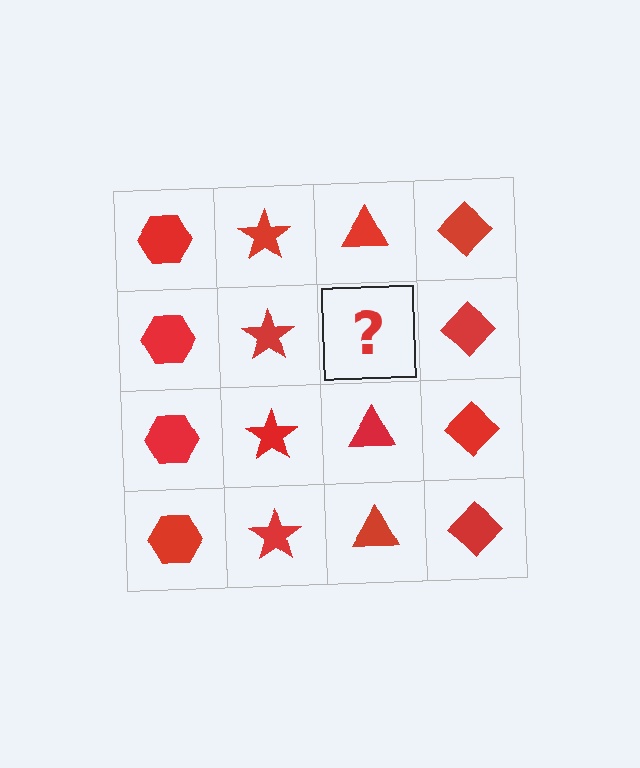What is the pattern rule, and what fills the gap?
The rule is that each column has a consistent shape. The gap should be filled with a red triangle.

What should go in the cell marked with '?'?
The missing cell should contain a red triangle.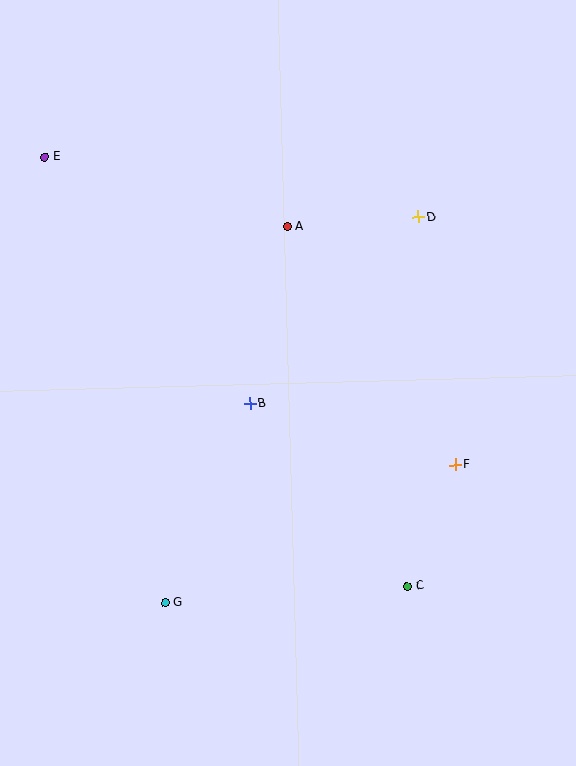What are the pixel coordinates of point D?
Point D is at (418, 217).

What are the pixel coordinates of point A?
Point A is at (287, 226).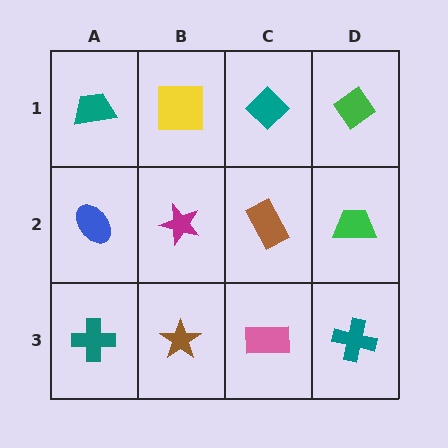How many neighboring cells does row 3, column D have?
2.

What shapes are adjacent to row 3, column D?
A green trapezoid (row 2, column D), a pink rectangle (row 3, column C).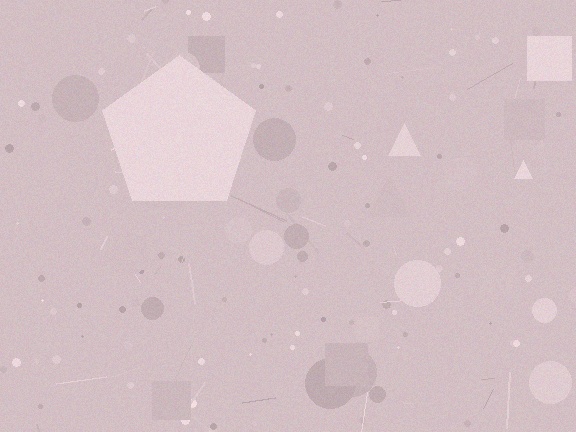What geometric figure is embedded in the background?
A pentagon is embedded in the background.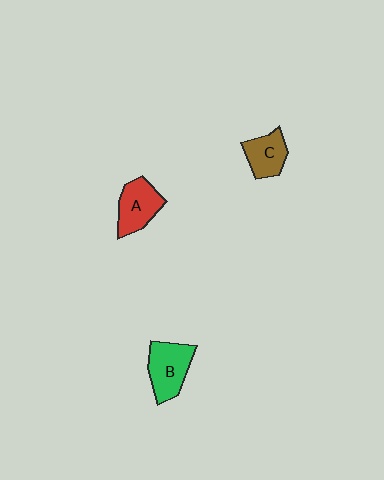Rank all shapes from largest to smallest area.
From largest to smallest: B (green), A (red), C (brown).